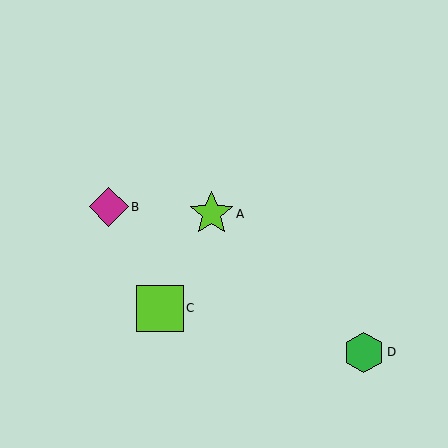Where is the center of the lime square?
The center of the lime square is at (160, 308).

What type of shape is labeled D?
Shape D is a green hexagon.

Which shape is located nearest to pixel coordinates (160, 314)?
The lime square (labeled C) at (160, 308) is nearest to that location.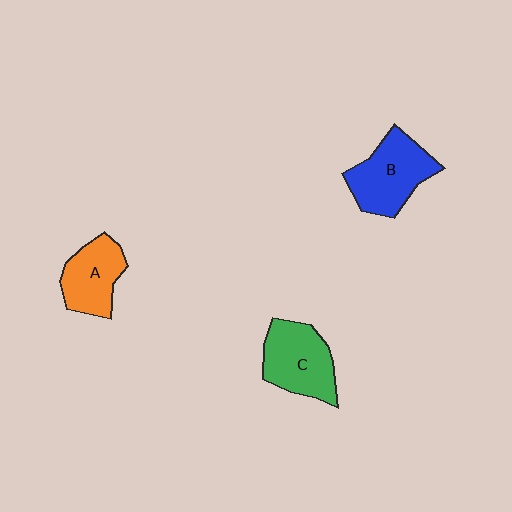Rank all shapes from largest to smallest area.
From largest to smallest: B (blue), C (green), A (orange).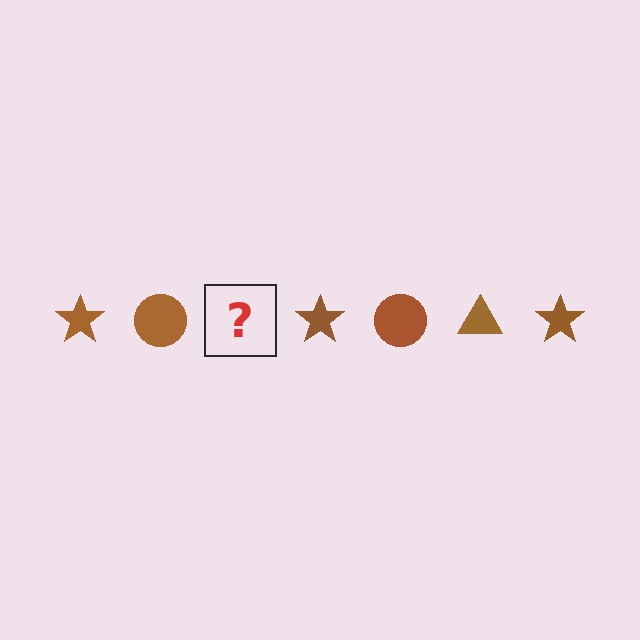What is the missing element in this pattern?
The missing element is a brown triangle.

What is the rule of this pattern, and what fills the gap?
The rule is that the pattern cycles through star, circle, triangle shapes in brown. The gap should be filled with a brown triangle.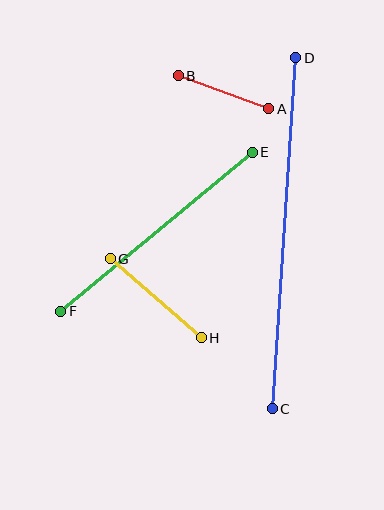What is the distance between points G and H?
The distance is approximately 121 pixels.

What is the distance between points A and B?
The distance is approximately 96 pixels.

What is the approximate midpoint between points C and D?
The midpoint is at approximately (284, 233) pixels.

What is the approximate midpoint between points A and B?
The midpoint is at approximately (223, 92) pixels.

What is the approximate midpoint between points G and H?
The midpoint is at approximately (156, 298) pixels.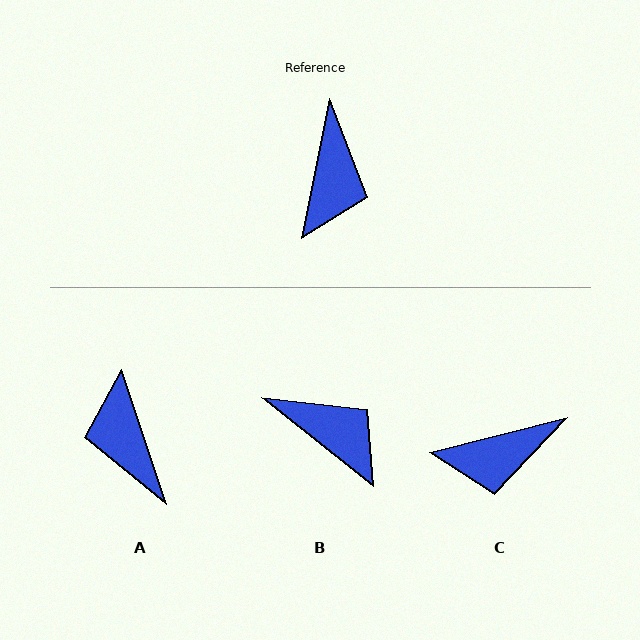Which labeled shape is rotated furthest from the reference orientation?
A, about 150 degrees away.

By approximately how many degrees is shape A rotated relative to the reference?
Approximately 150 degrees clockwise.